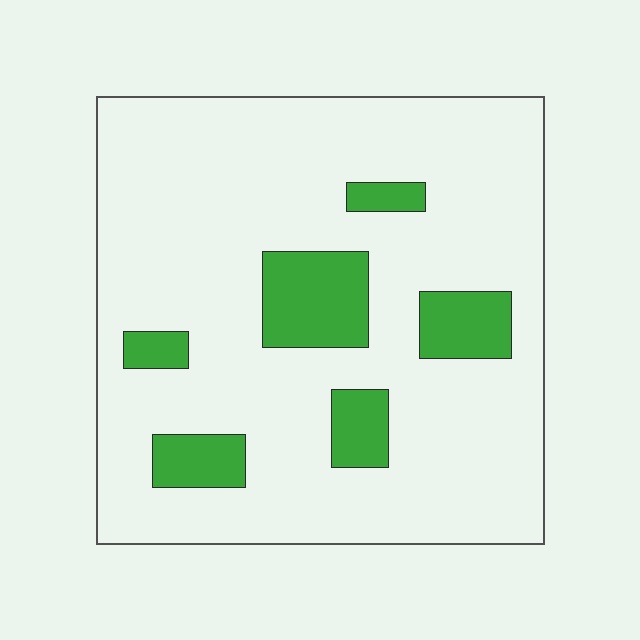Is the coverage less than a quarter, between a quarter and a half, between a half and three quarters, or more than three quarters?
Less than a quarter.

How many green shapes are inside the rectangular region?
6.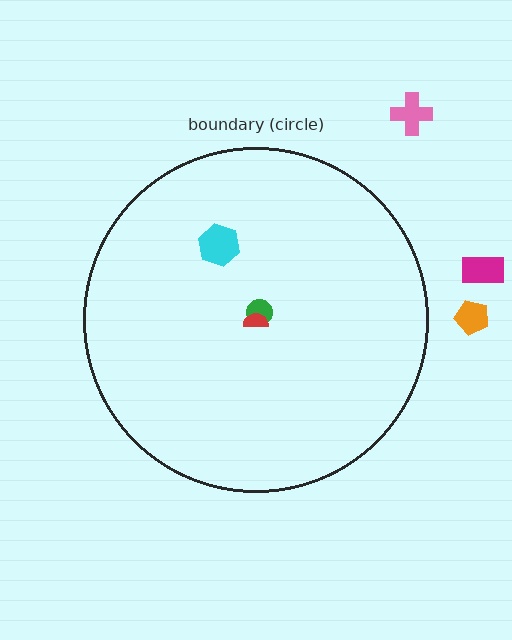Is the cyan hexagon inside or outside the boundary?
Inside.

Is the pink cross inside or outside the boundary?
Outside.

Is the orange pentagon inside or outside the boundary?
Outside.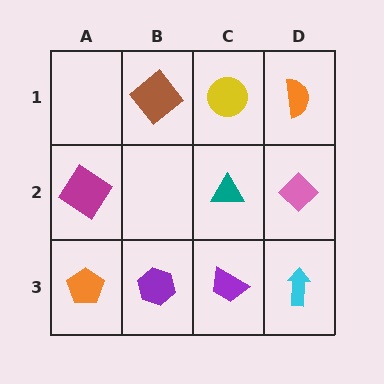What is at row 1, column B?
A brown diamond.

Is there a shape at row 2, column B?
No, that cell is empty.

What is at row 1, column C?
A yellow circle.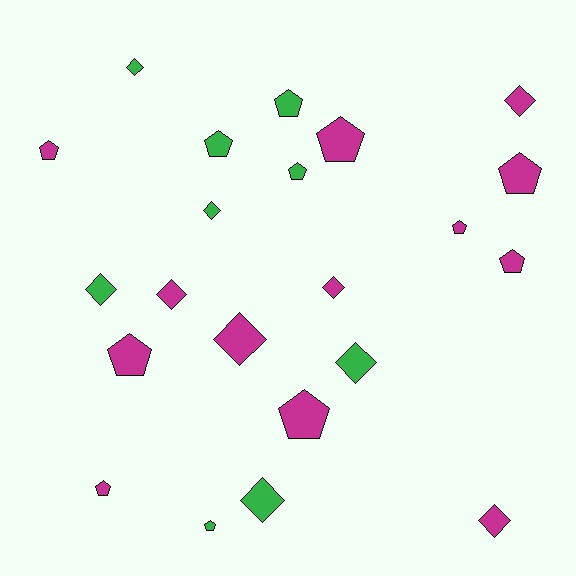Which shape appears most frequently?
Pentagon, with 12 objects.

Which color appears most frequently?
Magenta, with 13 objects.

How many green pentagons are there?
There are 4 green pentagons.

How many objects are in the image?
There are 22 objects.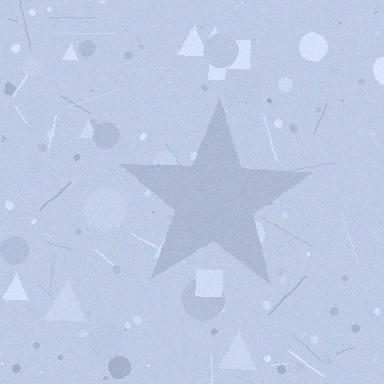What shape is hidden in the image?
A star is hidden in the image.